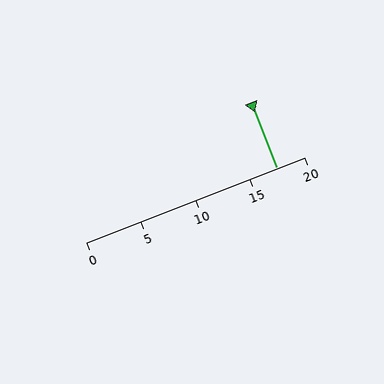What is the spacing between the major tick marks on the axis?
The major ticks are spaced 5 apart.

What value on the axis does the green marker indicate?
The marker indicates approximately 17.5.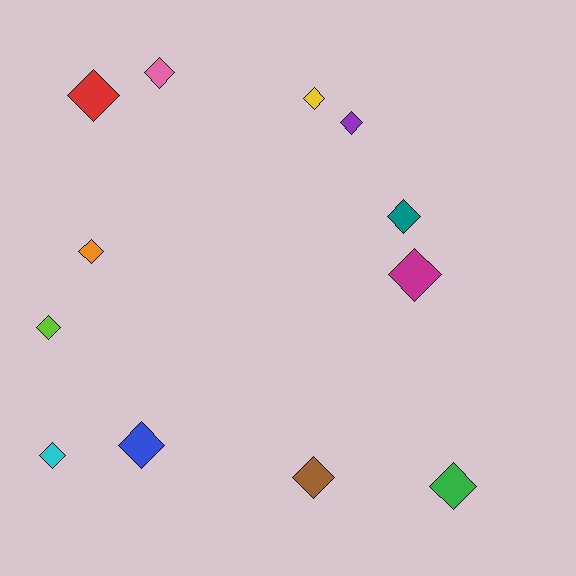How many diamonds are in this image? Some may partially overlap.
There are 12 diamonds.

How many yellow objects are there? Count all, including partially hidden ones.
There is 1 yellow object.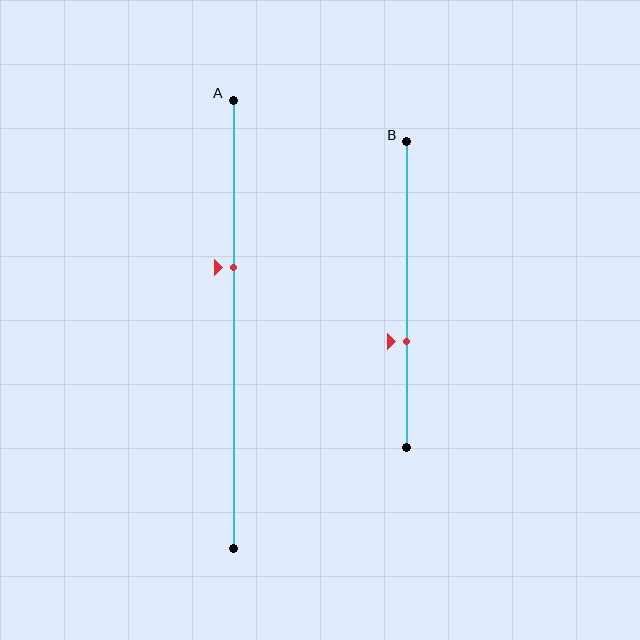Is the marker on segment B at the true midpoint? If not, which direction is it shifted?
No, the marker on segment B is shifted downward by about 15% of the segment length.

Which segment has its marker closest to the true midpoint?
Segment A has its marker closest to the true midpoint.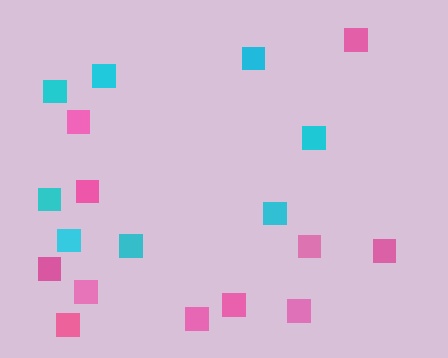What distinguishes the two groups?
There are 2 groups: one group of cyan squares (8) and one group of pink squares (11).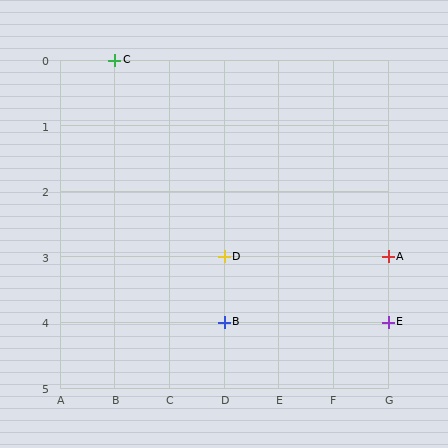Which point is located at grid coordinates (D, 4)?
Point B is at (D, 4).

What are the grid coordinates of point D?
Point D is at grid coordinates (D, 3).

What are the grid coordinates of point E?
Point E is at grid coordinates (G, 4).